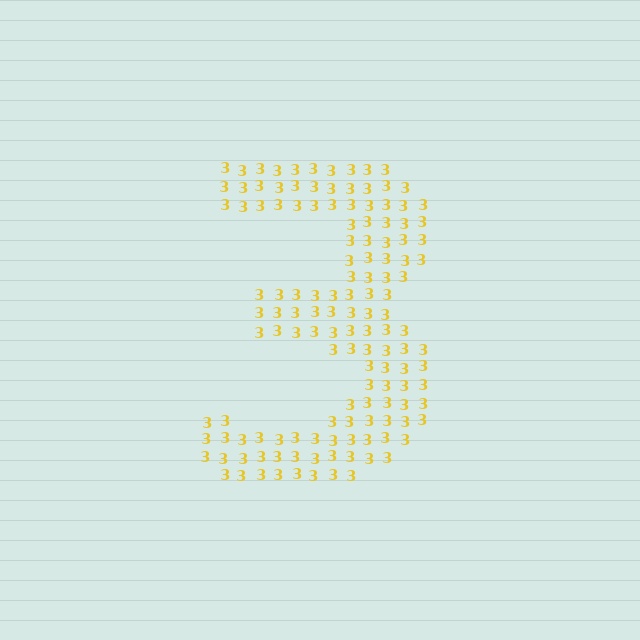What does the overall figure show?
The overall figure shows the digit 3.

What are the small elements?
The small elements are digit 3's.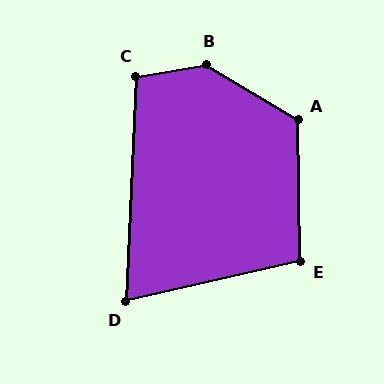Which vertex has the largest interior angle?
B, at approximately 139 degrees.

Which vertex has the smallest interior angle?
D, at approximately 74 degrees.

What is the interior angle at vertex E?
Approximately 102 degrees (obtuse).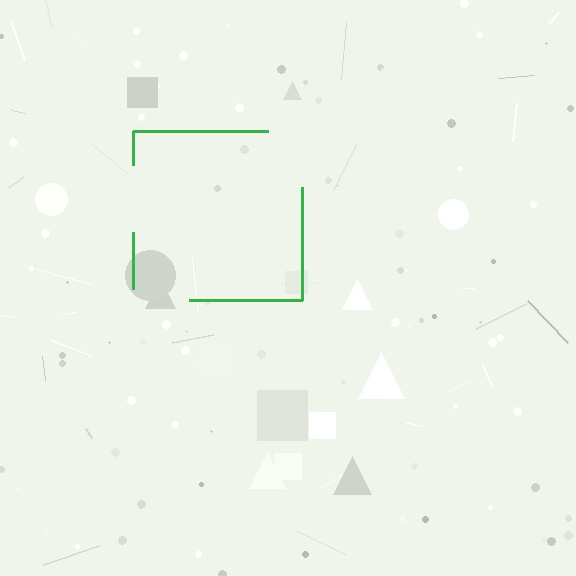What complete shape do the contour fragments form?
The contour fragments form a square.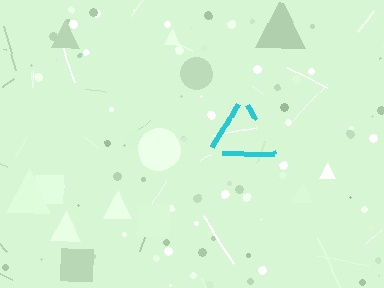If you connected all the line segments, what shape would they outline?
They would outline a triangle.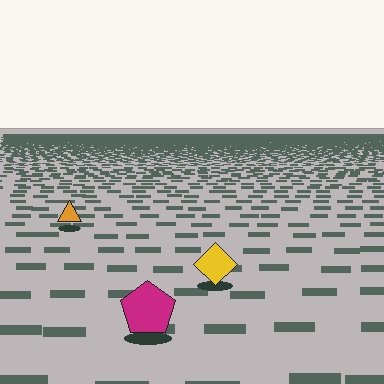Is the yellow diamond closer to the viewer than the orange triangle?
Yes. The yellow diamond is closer — you can tell from the texture gradient: the ground texture is coarser near it.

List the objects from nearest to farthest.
From nearest to farthest: the magenta pentagon, the yellow diamond, the orange triangle.